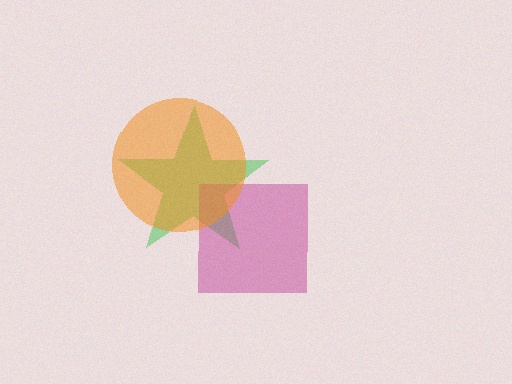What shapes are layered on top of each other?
The layered shapes are: a green star, a magenta square, an orange circle.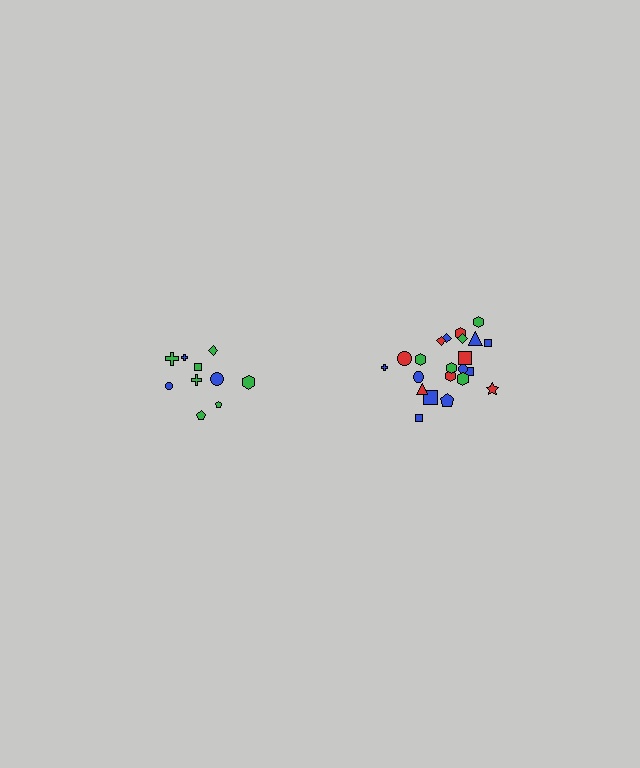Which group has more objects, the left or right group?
The right group.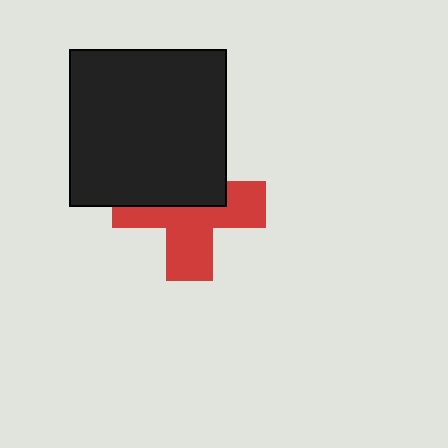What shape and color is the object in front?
The object in front is a black square.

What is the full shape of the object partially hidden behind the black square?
The partially hidden object is a red cross.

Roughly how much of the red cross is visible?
About half of it is visible (roughly 54%).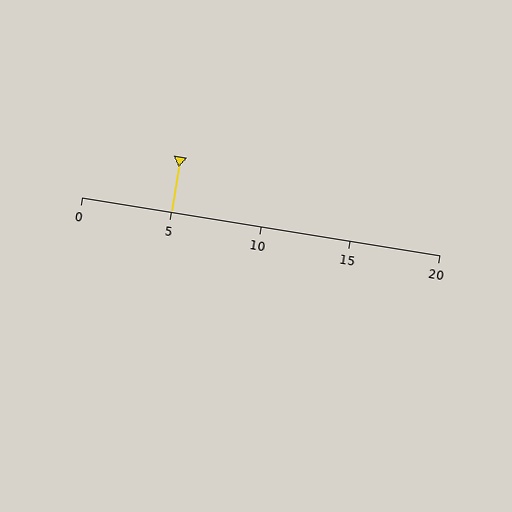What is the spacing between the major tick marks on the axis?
The major ticks are spaced 5 apart.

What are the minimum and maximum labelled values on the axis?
The axis runs from 0 to 20.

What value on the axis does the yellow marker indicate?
The marker indicates approximately 5.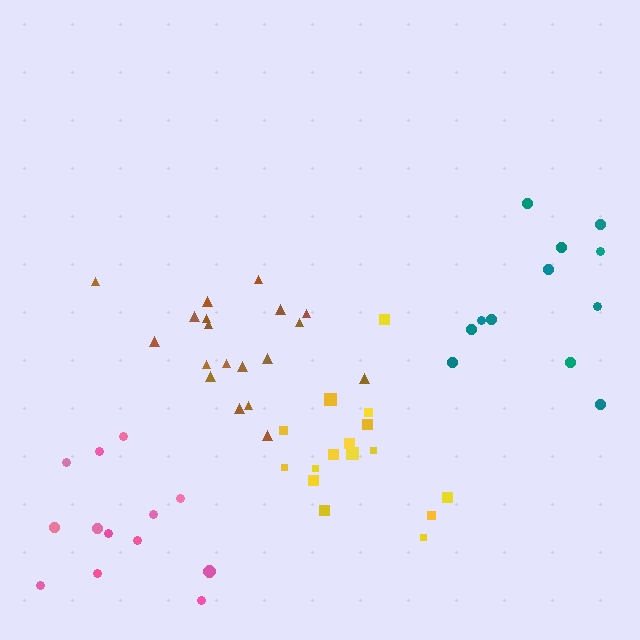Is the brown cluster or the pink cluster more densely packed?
Pink.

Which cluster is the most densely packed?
Pink.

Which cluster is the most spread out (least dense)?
Teal.